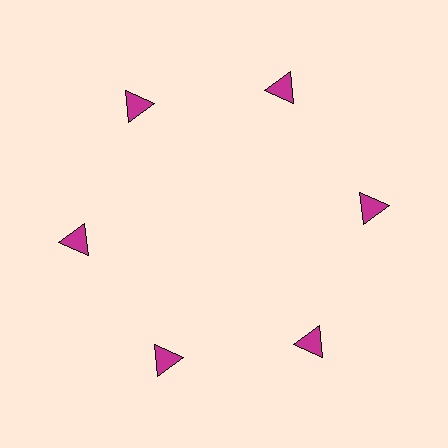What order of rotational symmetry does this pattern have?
This pattern has 6-fold rotational symmetry.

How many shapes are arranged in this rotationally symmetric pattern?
There are 6 shapes, arranged in 6 groups of 1.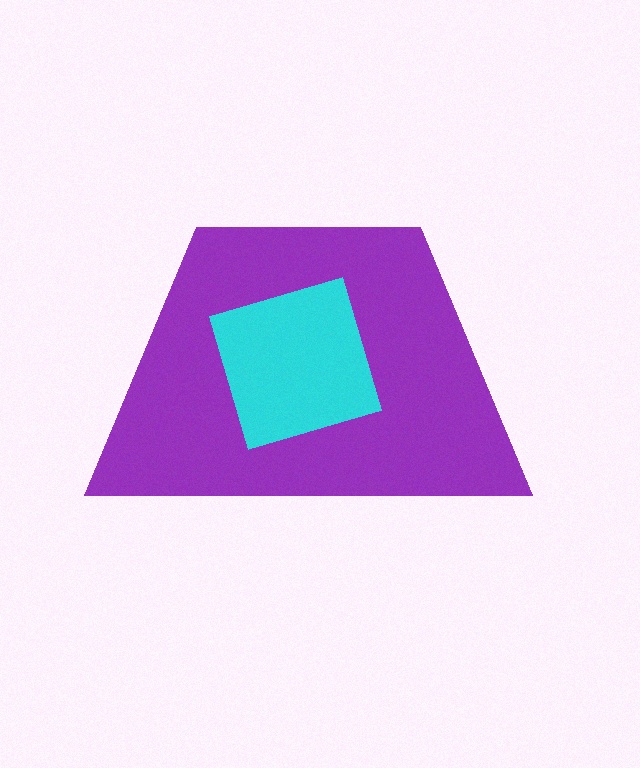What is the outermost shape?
The purple trapezoid.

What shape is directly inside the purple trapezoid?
The cyan square.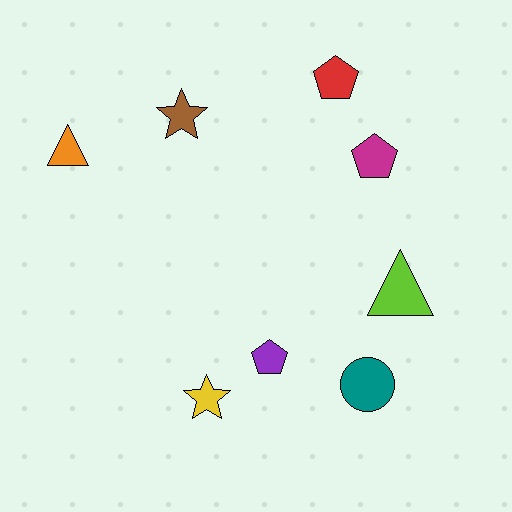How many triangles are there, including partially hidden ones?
There are 2 triangles.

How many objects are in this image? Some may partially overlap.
There are 8 objects.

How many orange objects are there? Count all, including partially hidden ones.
There is 1 orange object.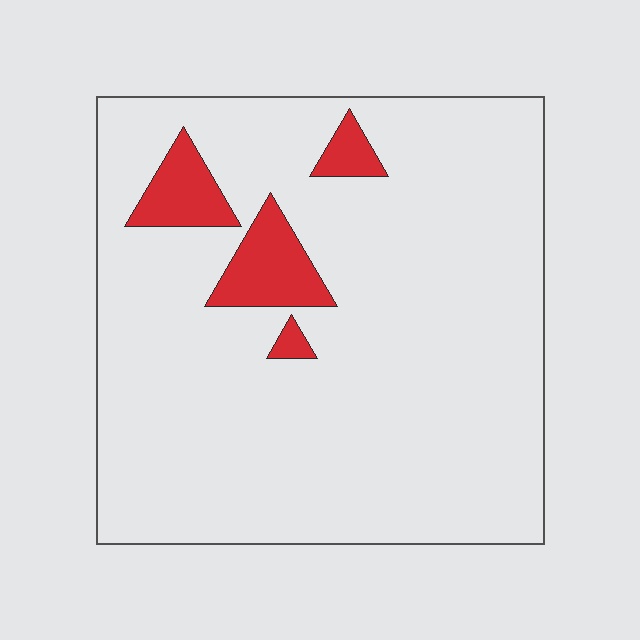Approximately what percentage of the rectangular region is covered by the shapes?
Approximately 10%.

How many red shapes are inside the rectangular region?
4.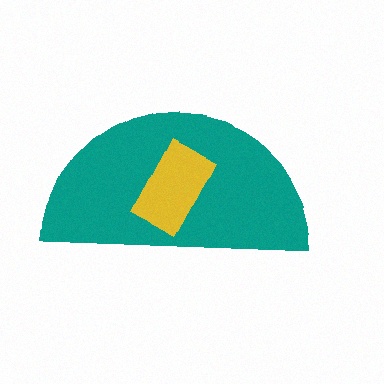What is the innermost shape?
The yellow rectangle.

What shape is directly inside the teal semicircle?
The yellow rectangle.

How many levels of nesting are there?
2.